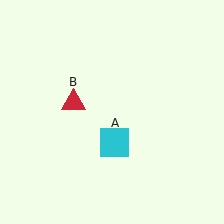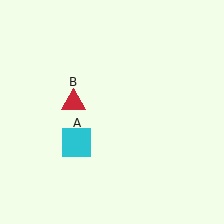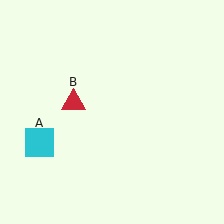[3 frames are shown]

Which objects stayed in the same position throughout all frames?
Red triangle (object B) remained stationary.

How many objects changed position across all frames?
1 object changed position: cyan square (object A).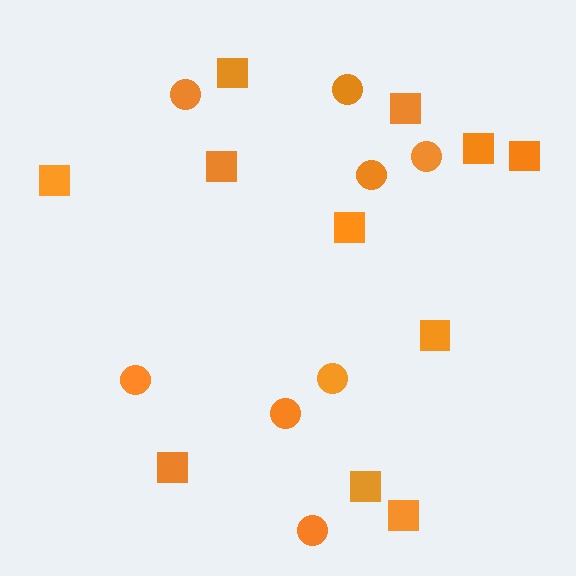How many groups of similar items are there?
There are 2 groups: one group of circles (8) and one group of squares (11).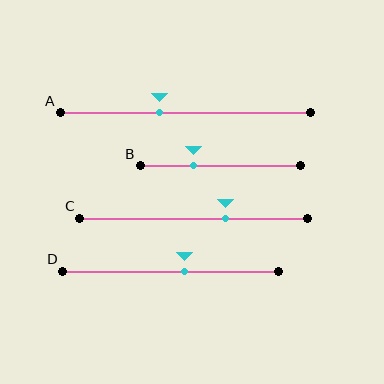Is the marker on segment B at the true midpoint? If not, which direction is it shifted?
No, the marker on segment B is shifted to the left by about 17% of the segment length.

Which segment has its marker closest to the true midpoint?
Segment D has its marker closest to the true midpoint.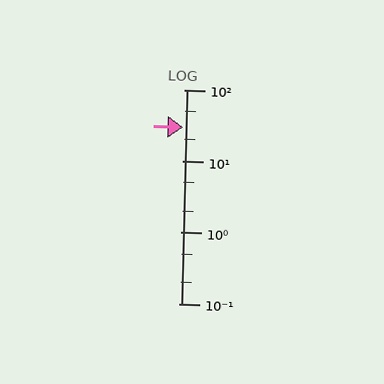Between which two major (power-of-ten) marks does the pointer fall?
The pointer is between 10 and 100.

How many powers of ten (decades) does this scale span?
The scale spans 3 decades, from 0.1 to 100.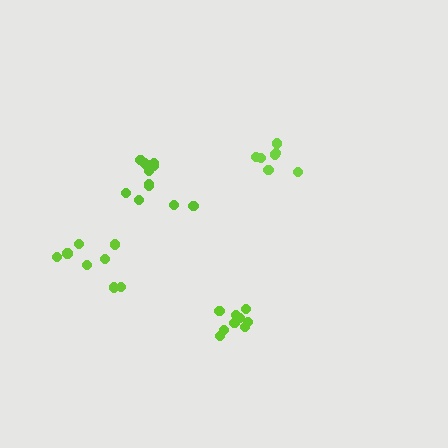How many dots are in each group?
Group 1: 7 dots, Group 2: 9 dots, Group 3: 12 dots, Group 4: 8 dots (36 total).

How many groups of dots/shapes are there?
There are 4 groups.